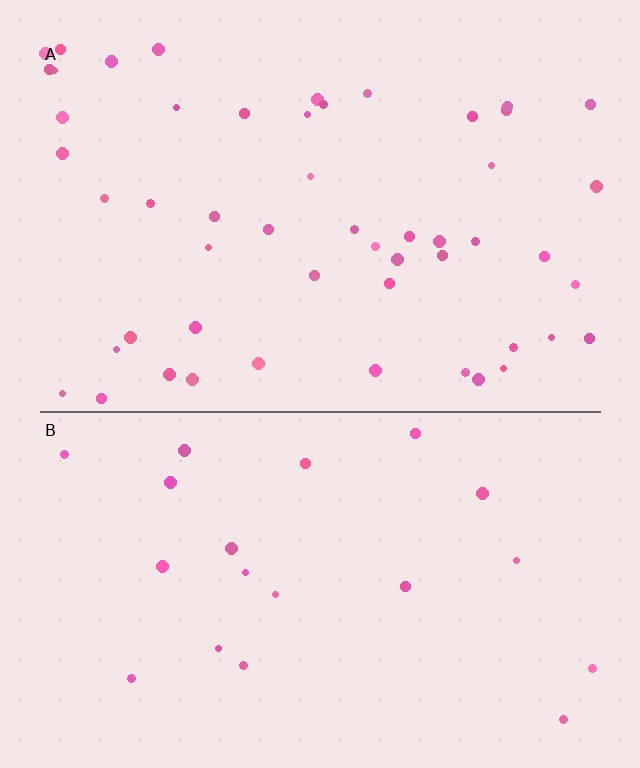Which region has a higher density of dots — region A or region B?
A (the top).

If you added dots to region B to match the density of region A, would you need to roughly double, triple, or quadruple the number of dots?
Approximately triple.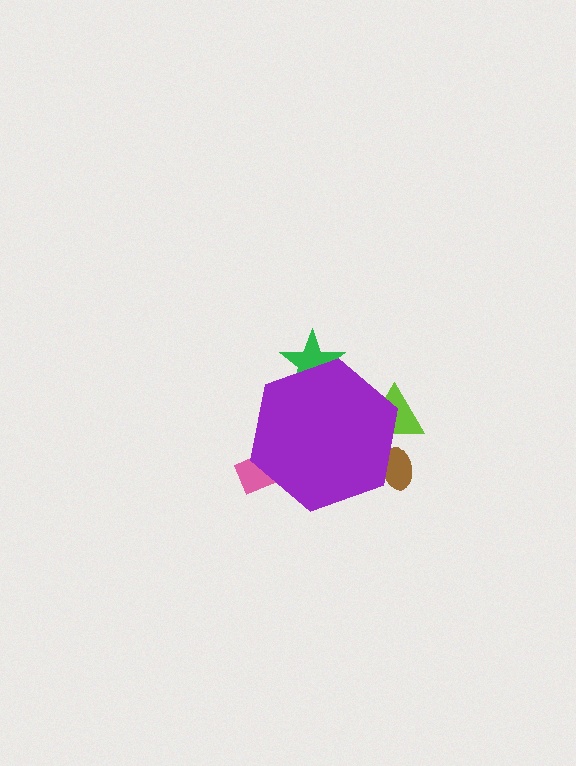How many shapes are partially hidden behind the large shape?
4 shapes are partially hidden.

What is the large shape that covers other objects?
A purple hexagon.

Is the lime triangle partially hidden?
Yes, the lime triangle is partially hidden behind the purple hexagon.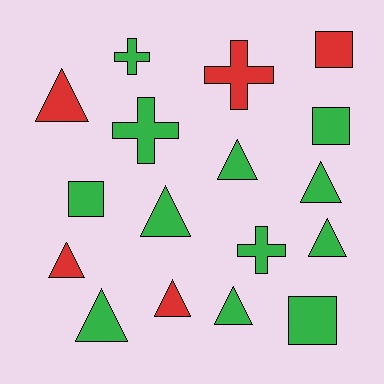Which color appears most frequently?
Green, with 12 objects.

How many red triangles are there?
There are 3 red triangles.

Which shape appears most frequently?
Triangle, with 9 objects.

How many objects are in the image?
There are 17 objects.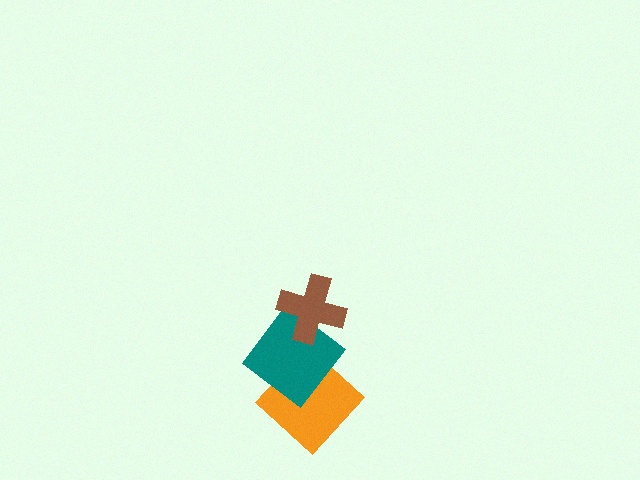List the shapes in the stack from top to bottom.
From top to bottom: the brown cross, the teal diamond, the orange diamond.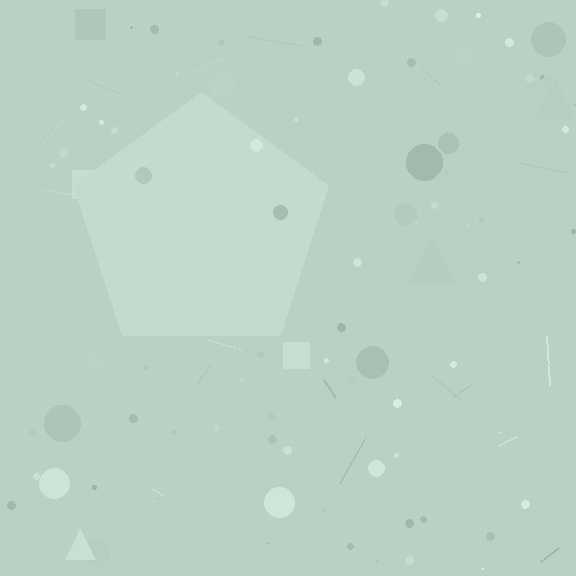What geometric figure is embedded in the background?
A pentagon is embedded in the background.